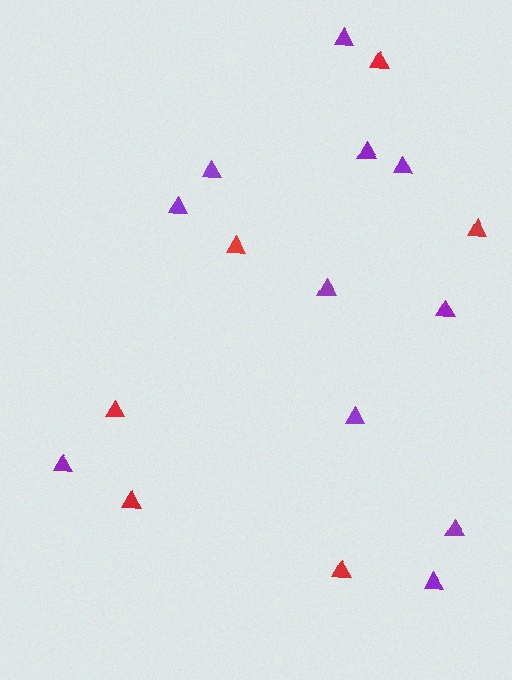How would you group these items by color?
There are 2 groups: one group of purple triangles (11) and one group of red triangles (6).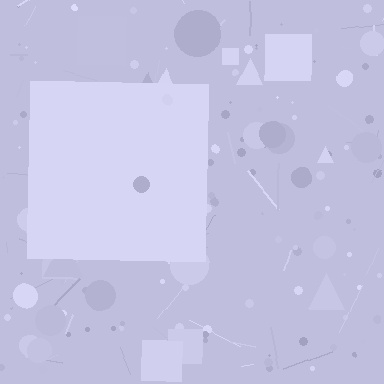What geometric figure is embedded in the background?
A square is embedded in the background.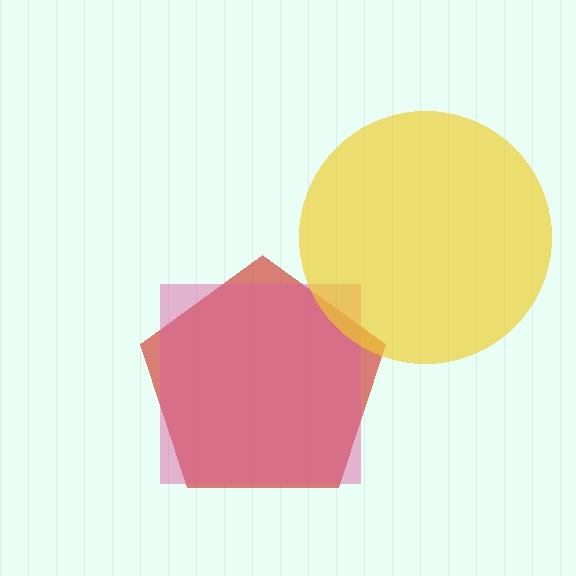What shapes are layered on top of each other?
The layered shapes are: a red pentagon, a pink square, a yellow circle.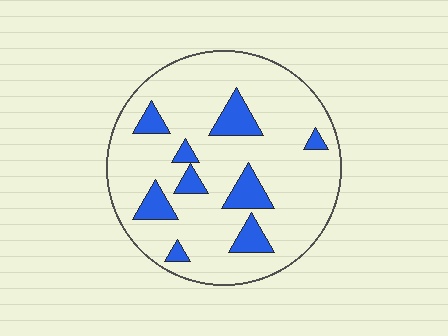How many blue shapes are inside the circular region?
9.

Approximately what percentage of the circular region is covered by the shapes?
Approximately 15%.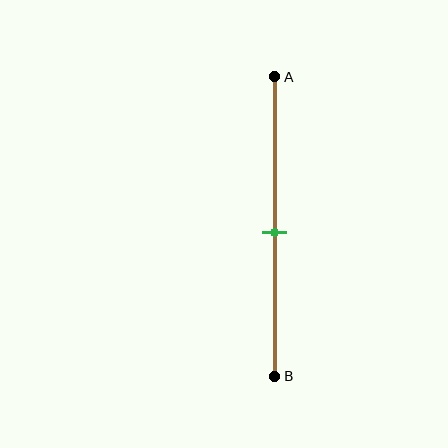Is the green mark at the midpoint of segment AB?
Yes, the mark is approximately at the midpoint.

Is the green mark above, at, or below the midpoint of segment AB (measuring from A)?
The green mark is approximately at the midpoint of segment AB.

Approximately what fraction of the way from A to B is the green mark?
The green mark is approximately 50% of the way from A to B.